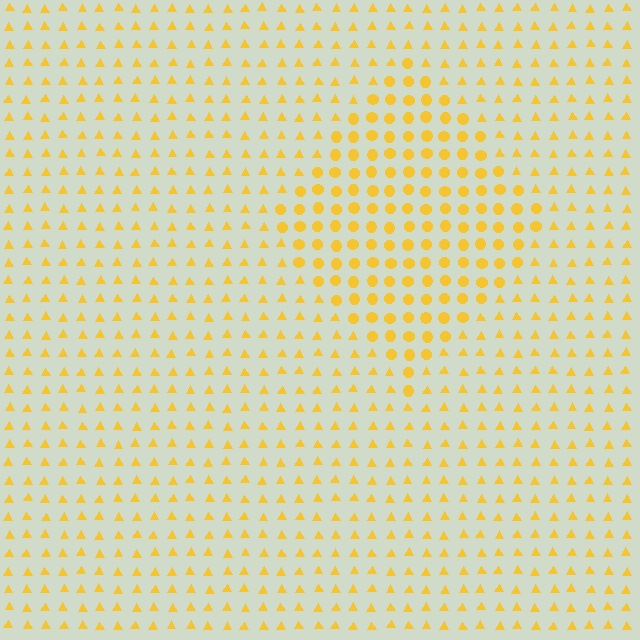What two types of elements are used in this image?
The image uses circles inside the diamond region and triangles outside it.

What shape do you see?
I see a diamond.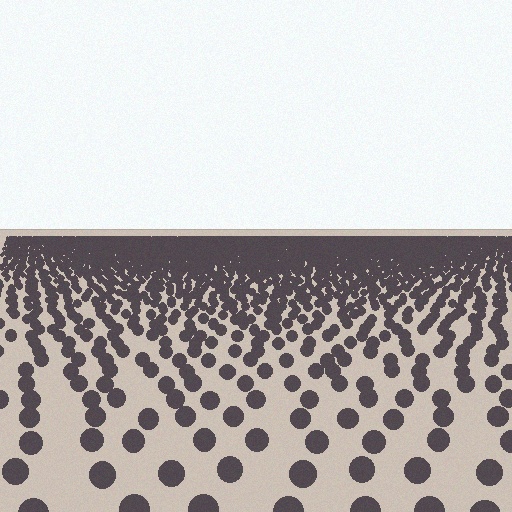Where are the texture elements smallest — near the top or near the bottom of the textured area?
Near the top.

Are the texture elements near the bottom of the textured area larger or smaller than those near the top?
Larger. Near the bottom, elements are closer to the viewer and appear at a bigger on-screen size.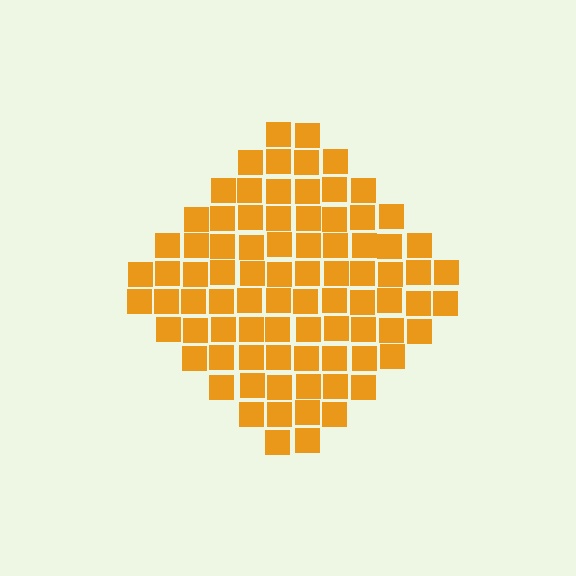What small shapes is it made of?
It is made of small squares.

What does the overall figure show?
The overall figure shows a diamond.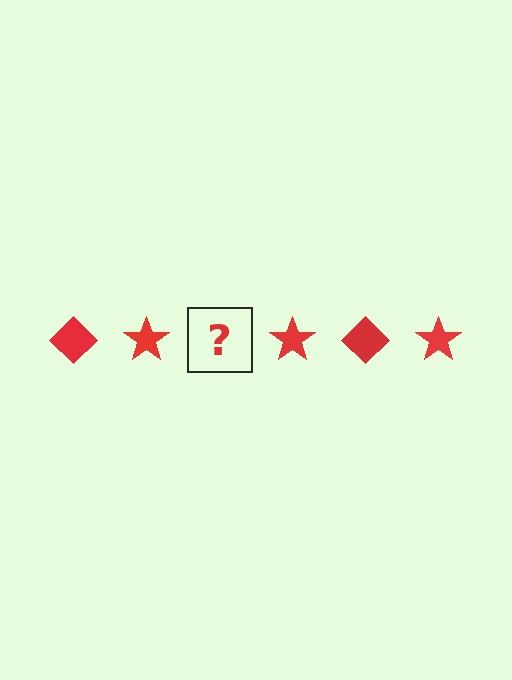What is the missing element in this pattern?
The missing element is a red diamond.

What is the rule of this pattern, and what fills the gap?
The rule is that the pattern cycles through diamond, star shapes in red. The gap should be filled with a red diamond.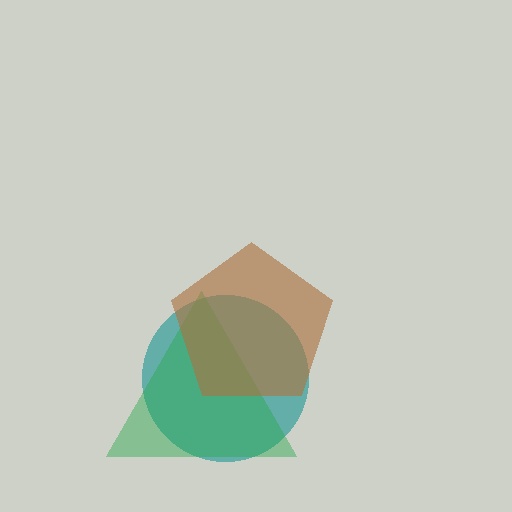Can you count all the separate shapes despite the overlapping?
Yes, there are 3 separate shapes.